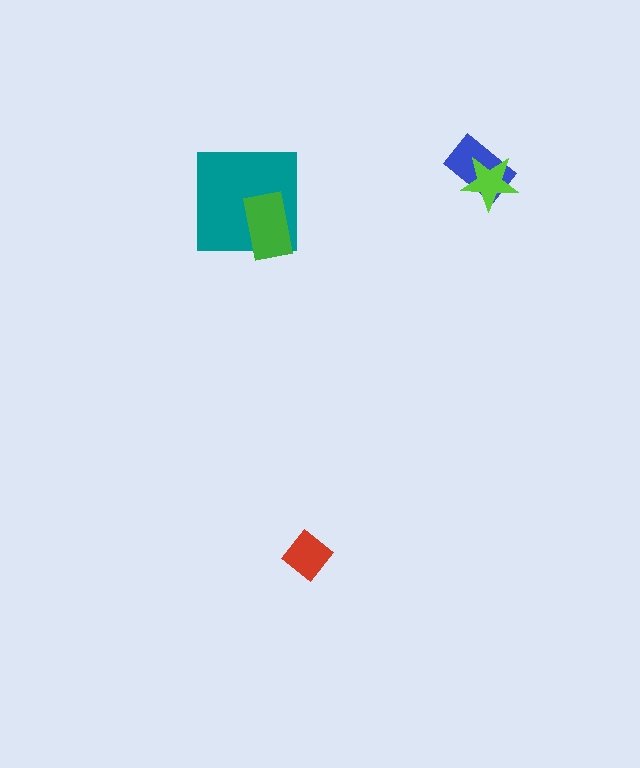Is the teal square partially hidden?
Yes, it is partially covered by another shape.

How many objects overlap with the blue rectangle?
1 object overlaps with the blue rectangle.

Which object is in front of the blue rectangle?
The lime star is in front of the blue rectangle.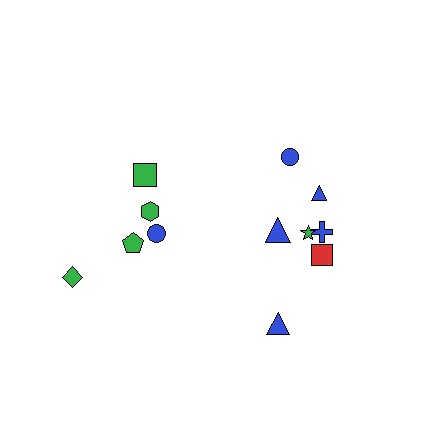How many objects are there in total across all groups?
There are 12 objects.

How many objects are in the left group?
There are 5 objects.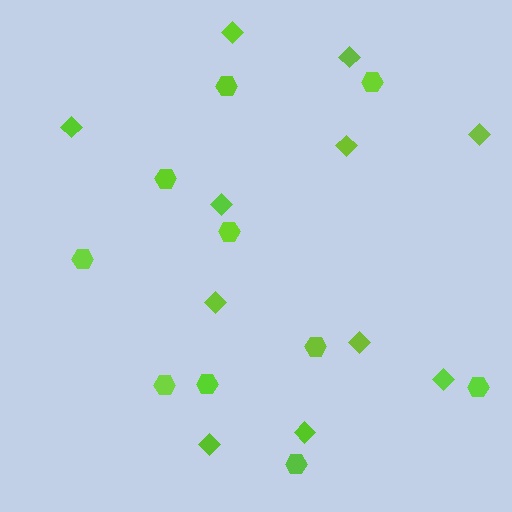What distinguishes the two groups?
There are 2 groups: one group of diamonds (11) and one group of hexagons (10).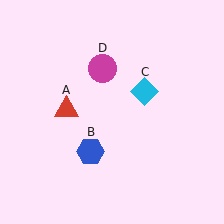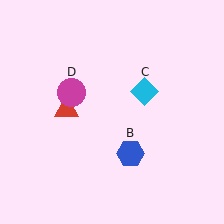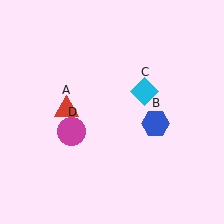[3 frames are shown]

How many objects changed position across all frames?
2 objects changed position: blue hexagon (object B), magenta circle (object D).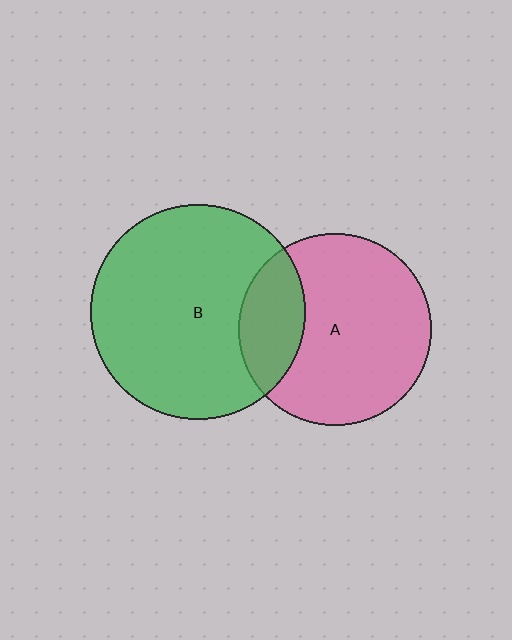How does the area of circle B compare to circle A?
Approximately 1.2 times.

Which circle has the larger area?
Circle B (green).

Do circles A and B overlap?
Yes.